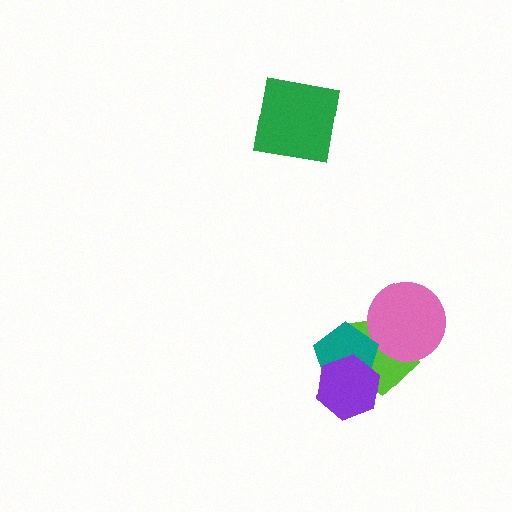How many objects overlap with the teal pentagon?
2 objects overlap with the teal pentagon.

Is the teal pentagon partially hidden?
Yes, it is partially covered by another shape.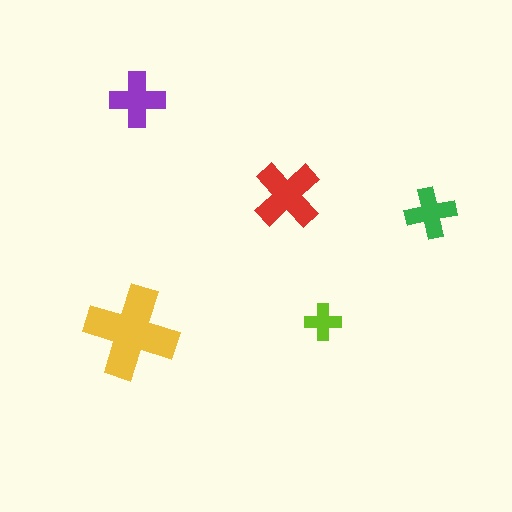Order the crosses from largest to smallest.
the yellow one, the red one, the purple one, the green one, the lime one.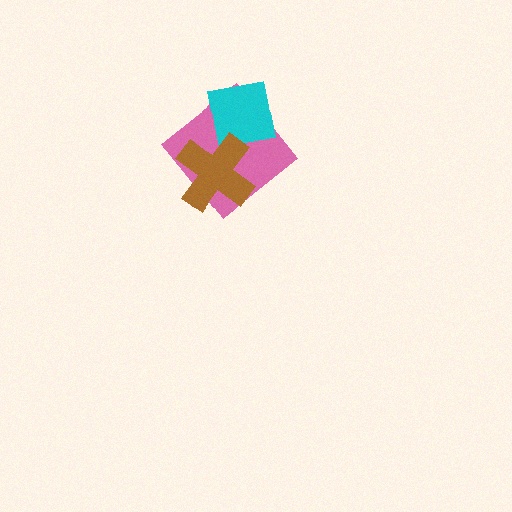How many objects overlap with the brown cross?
2 objects overlap with the brown cross.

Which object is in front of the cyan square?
The brown cross is in front of the cyan square.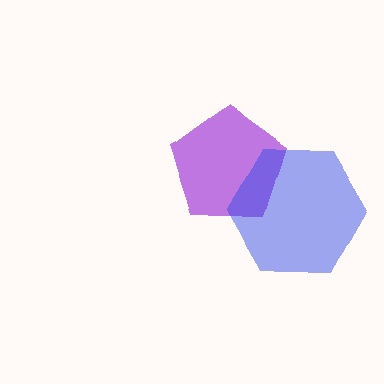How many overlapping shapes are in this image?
There are 2 overlapping shapes in the image.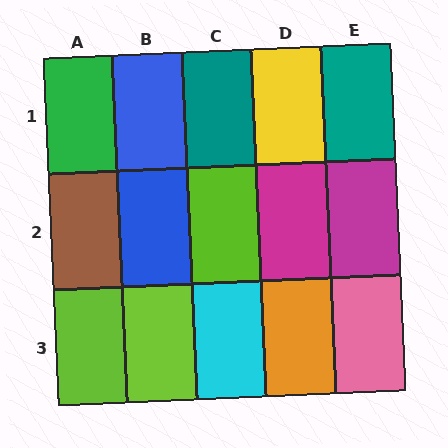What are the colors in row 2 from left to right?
Brown, blue, lime, magenta, magenta.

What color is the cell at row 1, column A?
Green.